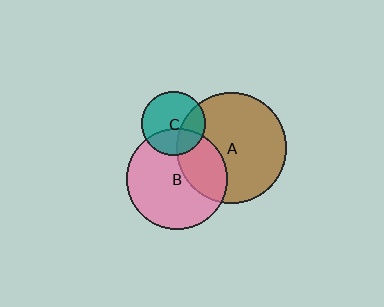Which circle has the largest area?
Circle A (brown).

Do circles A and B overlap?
Yes.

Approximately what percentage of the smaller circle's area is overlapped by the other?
Approximately 30%.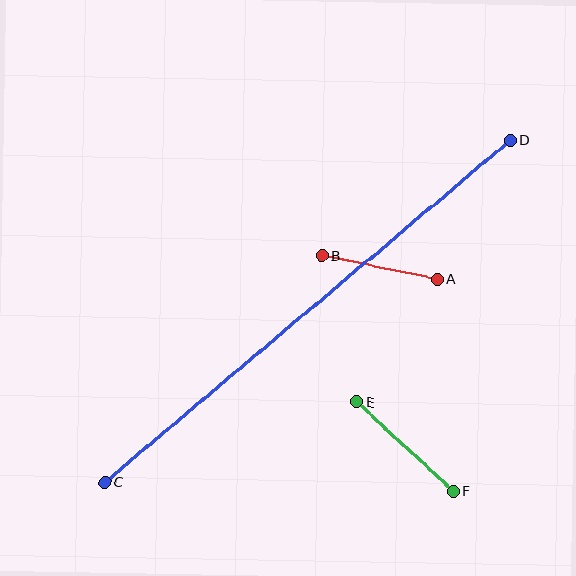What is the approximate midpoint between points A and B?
The midpoint is at approximately (380, 267) pixels.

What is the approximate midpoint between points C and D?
The midpoint is at approximately (307, 311) pixels.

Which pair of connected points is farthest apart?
Points C and D are farthest apart.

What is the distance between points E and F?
The distance is approximately 132 pixels.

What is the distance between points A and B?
The distance is approximately 118 pixels.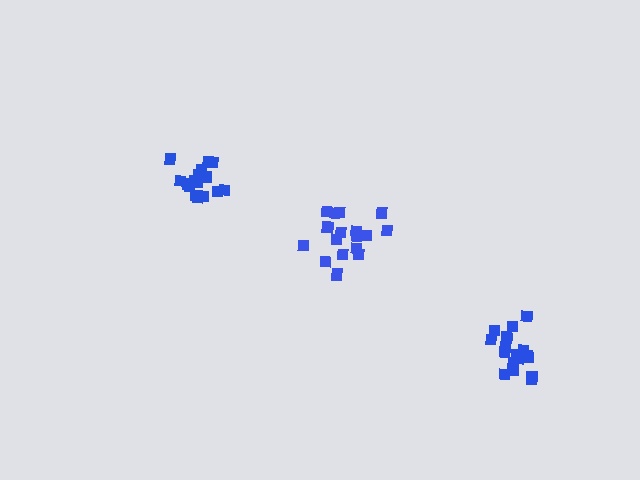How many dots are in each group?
Group 1: 16 dots, Group 2: 19 dots, Group 3: 19 dots (54 total).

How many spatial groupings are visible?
There are 3 spatial groupings.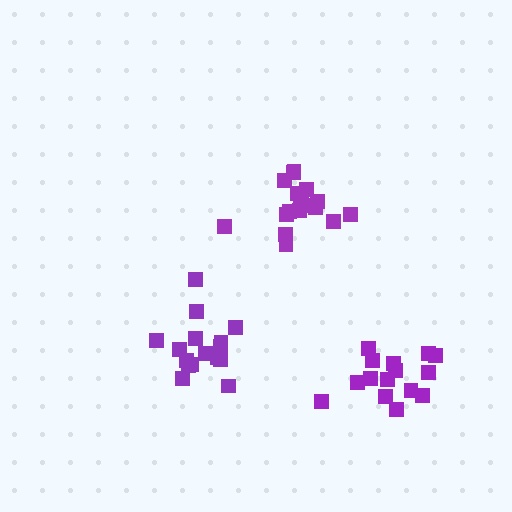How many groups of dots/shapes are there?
There are 3 groups.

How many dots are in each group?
Group 1: 18 dots, Group 2: 17 dots, Group 3: 15 dots (50 total).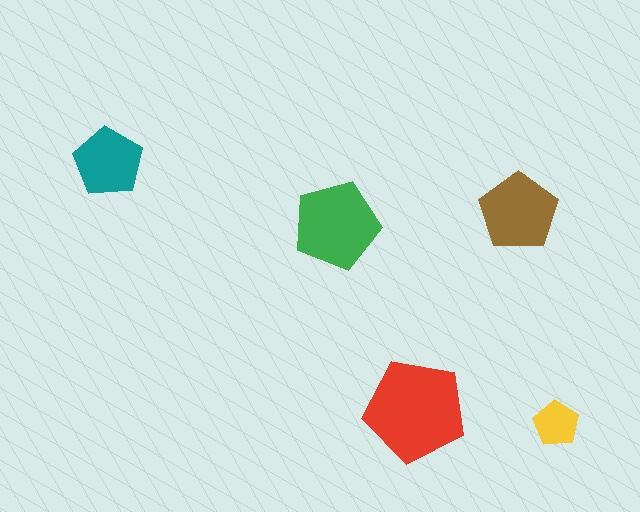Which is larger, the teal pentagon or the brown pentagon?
The brown one.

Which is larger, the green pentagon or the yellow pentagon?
The green one.